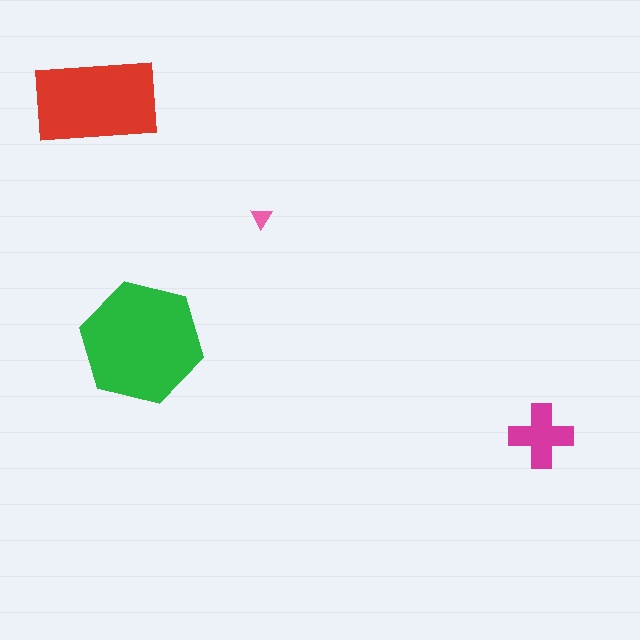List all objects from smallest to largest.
The pink triangle, the magenta cross, the red rectangle, the green hexagon.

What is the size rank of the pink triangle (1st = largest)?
4th.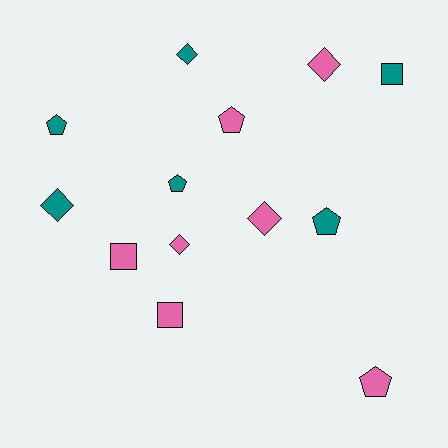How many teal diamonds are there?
There are 2 teal diamonds.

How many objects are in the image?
There are 13 objects.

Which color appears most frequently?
Pink, with 7 objects.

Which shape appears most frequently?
Pentagon, with 5 objects.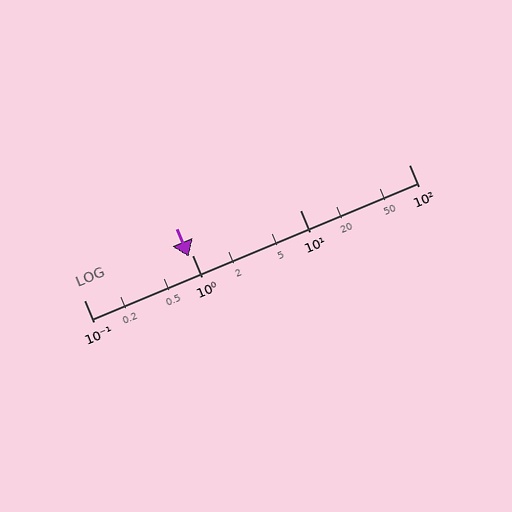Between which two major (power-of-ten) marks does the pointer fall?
The pointer is between 0.1 and 1.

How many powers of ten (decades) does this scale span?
The scale spans 3 decades, from 0.1 to 100.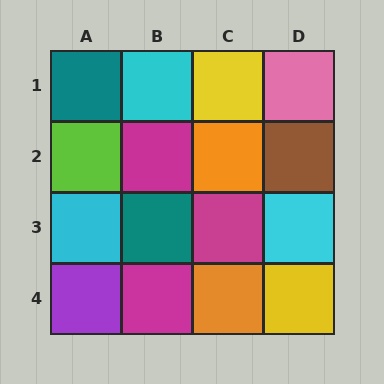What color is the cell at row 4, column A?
Purple.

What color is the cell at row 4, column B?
Magenta.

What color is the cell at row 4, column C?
Orange.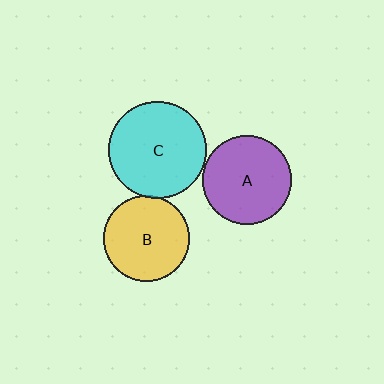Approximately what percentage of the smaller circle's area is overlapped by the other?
Approximately 5%.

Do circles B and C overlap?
Yes.